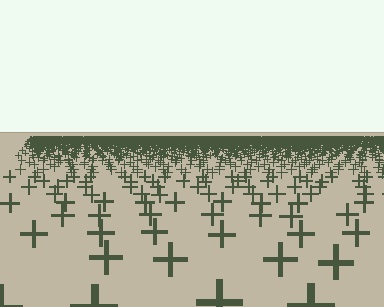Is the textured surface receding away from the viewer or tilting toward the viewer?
The surface is receding away from the viewer. Texture elements get smaller and denser toward the top.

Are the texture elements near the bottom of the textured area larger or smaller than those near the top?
Larger. Near the bottom, elements are closer to the viewer and appear at a bigger on-screen size.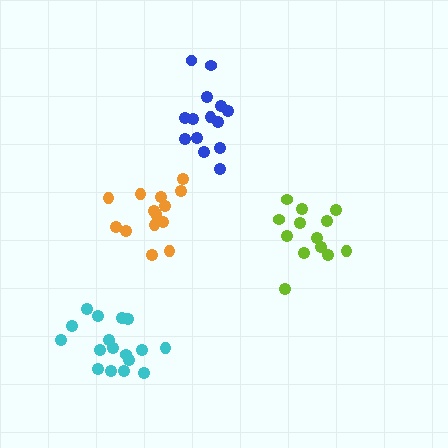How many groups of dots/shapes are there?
There are 4 groups.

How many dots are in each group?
Group 1: 13 dots, Group 2: 14 dots, Group 3: 14 dots, Group 4: 17 dots (58 total).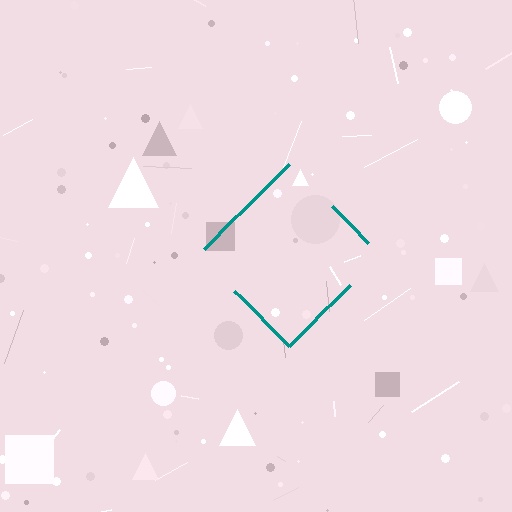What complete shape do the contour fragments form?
The contour fragments form a diamond.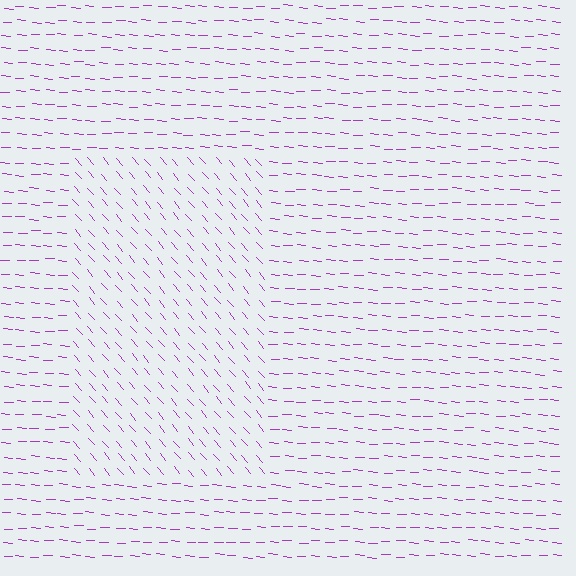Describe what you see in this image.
The image is filled with small purple line segments. A rectangle region in the image has lines oriented differently from the surrounding lines, creating a visible texture boundary.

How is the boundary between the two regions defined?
The boundary is defined purely by a change in line orientation (approximately 45 degrees difference). All lines are the same color and thickness.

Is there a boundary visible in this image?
Yes, there is a texture boundary formed by a change in line orientation.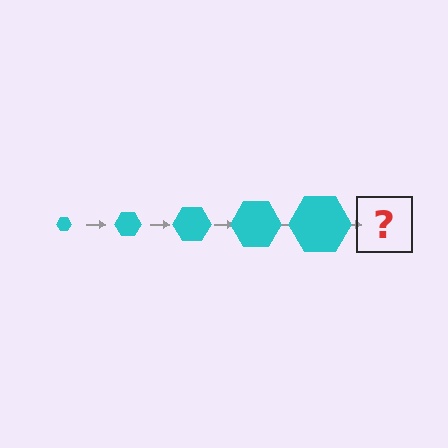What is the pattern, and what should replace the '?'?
The pattern is that the hexagon gets progressively larger each step. The '?' should be a cyan hexagon, larger than the previous one.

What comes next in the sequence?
The next element should be a cyan hexagon, larger than the previous one.